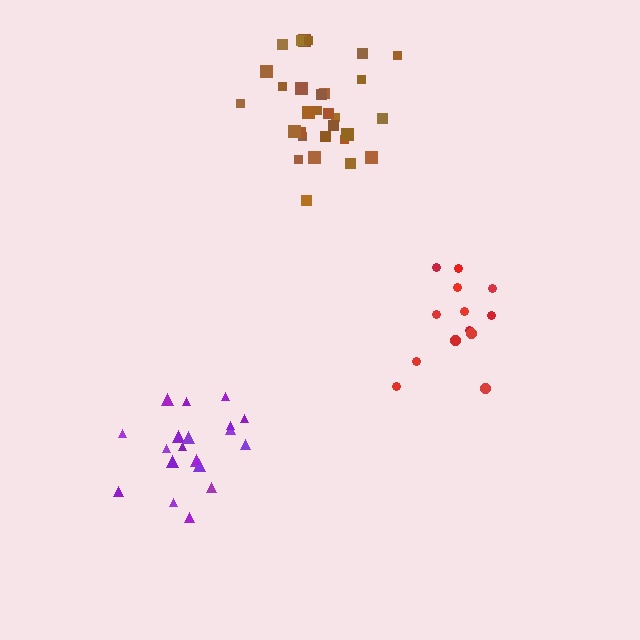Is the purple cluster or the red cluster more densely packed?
Purple.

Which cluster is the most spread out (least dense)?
Red.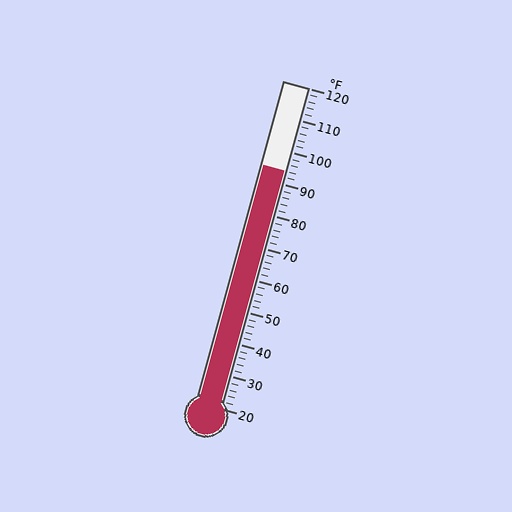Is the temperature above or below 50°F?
The temperature is above 50°F.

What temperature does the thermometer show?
The thermometer shows approximately 94°F.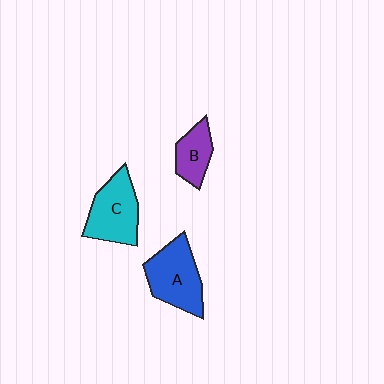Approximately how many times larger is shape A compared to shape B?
Approximately 1.7 times.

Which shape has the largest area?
Shape A (blue).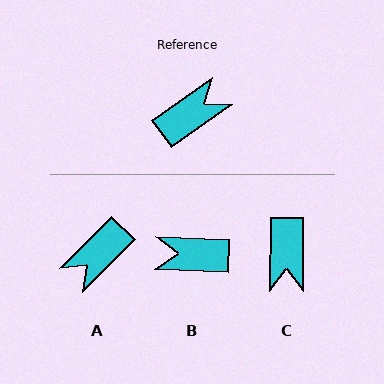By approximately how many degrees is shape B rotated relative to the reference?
Approximately 142 degrees counter-clockwise.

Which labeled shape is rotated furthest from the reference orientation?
A, about 170 degrees away.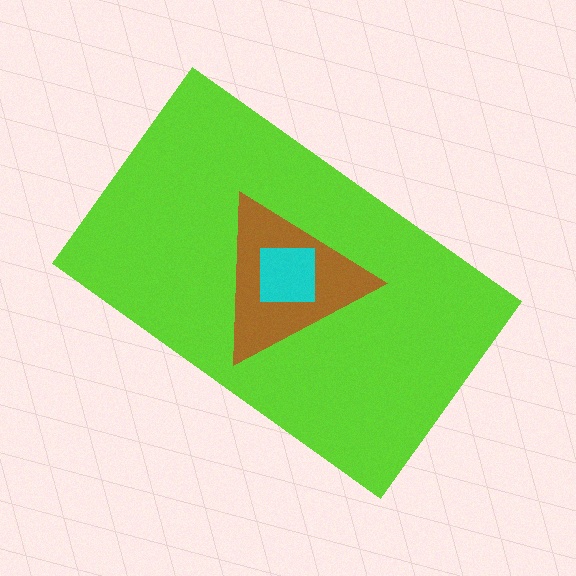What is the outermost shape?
The lime rectangle.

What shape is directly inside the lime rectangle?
The brown triangle.